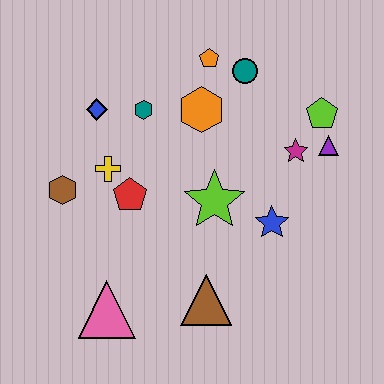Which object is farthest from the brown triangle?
The orange pentagon is farthest from the brown triangle.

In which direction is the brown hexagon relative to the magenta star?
The brown hexagon is to the left of the magenta star.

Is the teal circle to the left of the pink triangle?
No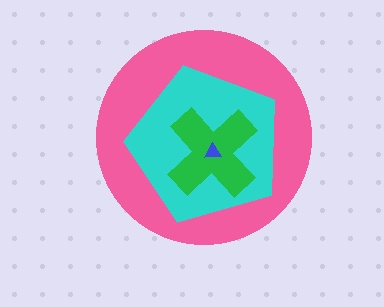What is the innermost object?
The blue triangle.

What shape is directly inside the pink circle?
The cyan pentagon.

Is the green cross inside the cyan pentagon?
Yes.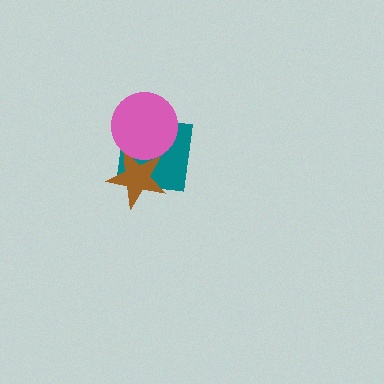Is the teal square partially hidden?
Yes, it is partially covered by another shape.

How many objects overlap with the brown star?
2 objects overlap with the brown star.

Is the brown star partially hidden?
Yes, it is partially covered by another shape.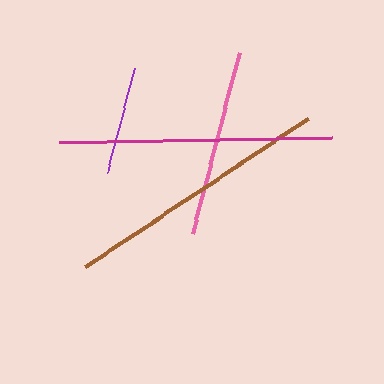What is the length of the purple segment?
The purple segment is approximately 108 pixels long.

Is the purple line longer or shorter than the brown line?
The brown line is longer than the purple line.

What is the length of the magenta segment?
The magenta segment is approximately 273 pixels long.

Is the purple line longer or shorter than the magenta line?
The magenta line is longer than the purple line.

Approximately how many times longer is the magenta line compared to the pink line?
The magenta line is approximately 1.5 times the length of the pink line.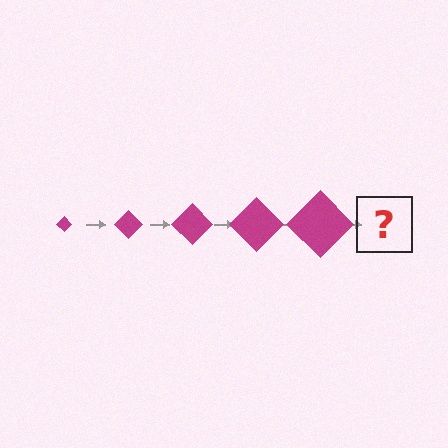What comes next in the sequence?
The next element should be a magenta diamond, larger than the previous one.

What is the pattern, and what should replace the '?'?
The pattern is that the diamond gets progressively larger each step. The '?' should be a magenta diamond, larger than the previous one.